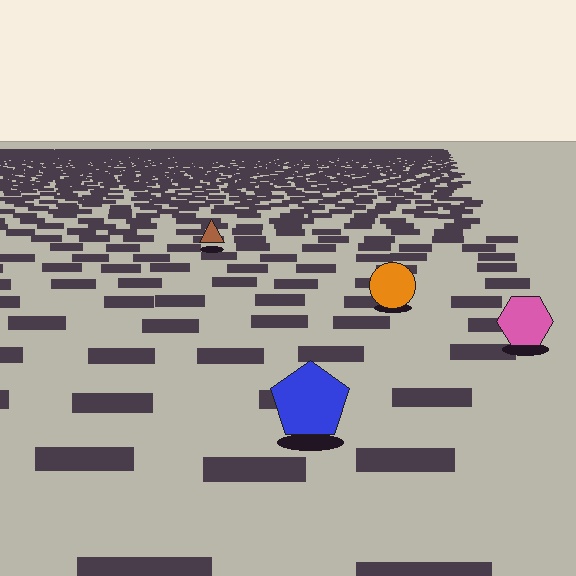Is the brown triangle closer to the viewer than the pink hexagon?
No. The pink hexagon is closer — you can tell from the texture gradient: the ground texture is coarser near it.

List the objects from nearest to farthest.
From nearest to farthest: the blue pentagon, the pink hexagon, the orange circle, the brown triangle.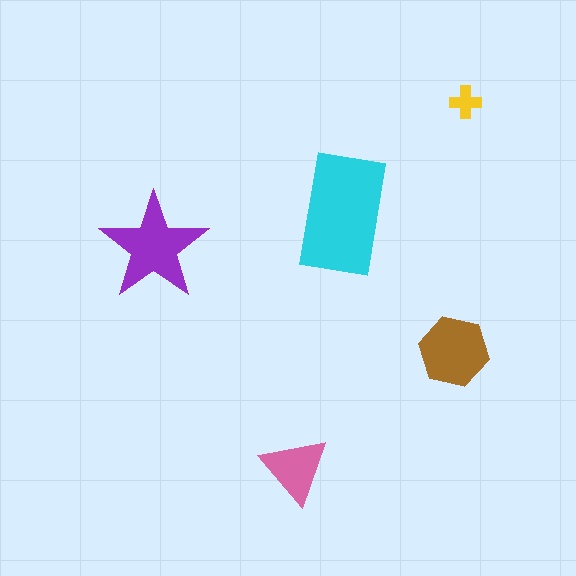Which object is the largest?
The cyan rectangle.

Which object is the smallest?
The yellow cross.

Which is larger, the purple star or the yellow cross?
The purple star.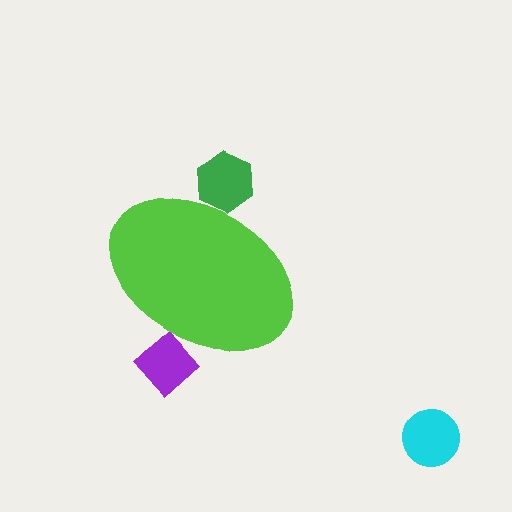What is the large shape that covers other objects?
A lime ellipse.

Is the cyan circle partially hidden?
No, the cyan circle is fully visible.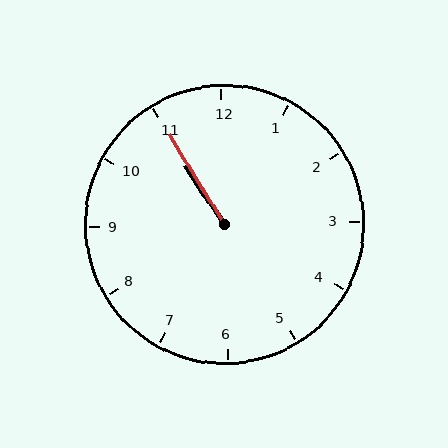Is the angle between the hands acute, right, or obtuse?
It is acute.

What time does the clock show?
10:55.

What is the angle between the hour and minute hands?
Approximately 2 degrees.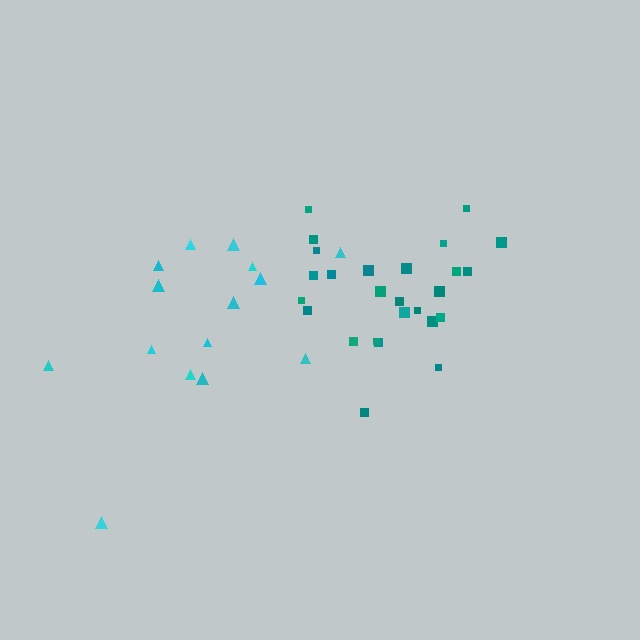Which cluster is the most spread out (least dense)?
Cyan.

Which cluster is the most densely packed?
Teal.